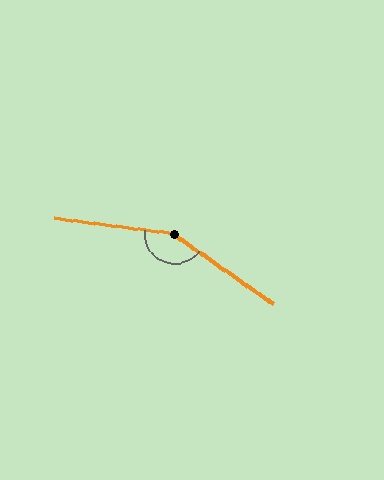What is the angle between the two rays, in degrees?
Approximately 152 degrees.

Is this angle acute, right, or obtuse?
It is obtuse.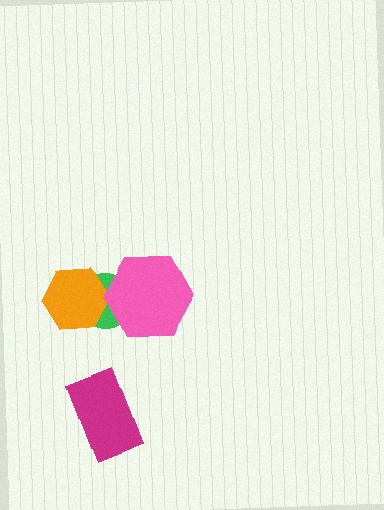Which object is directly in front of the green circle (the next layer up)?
The orange hexagon is directly in front of the green circle.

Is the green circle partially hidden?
Yes, it is partially covered by another shape.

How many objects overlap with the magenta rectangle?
0 objects overlap with the magenta rectangle.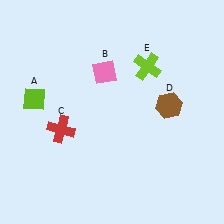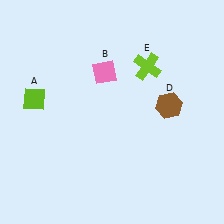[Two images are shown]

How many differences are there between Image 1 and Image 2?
There is 1 difference between the two images.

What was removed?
The red cross (C) was removed in Image 2.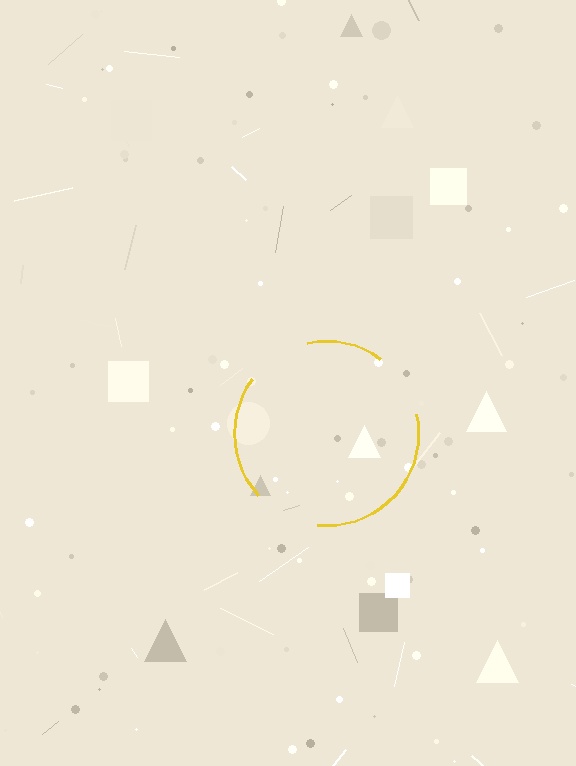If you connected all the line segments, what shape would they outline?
They would outline a circle.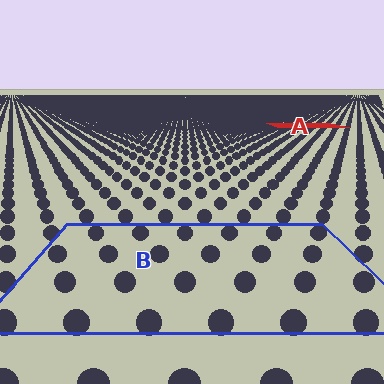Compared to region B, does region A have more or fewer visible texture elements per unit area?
Region A has more texture elements per unit area — they are packed more densely because it is farther away.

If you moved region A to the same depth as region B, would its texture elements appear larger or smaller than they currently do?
They would appear larger. At a closer depth, the same texture elements are projected at a bigger on-screen size.